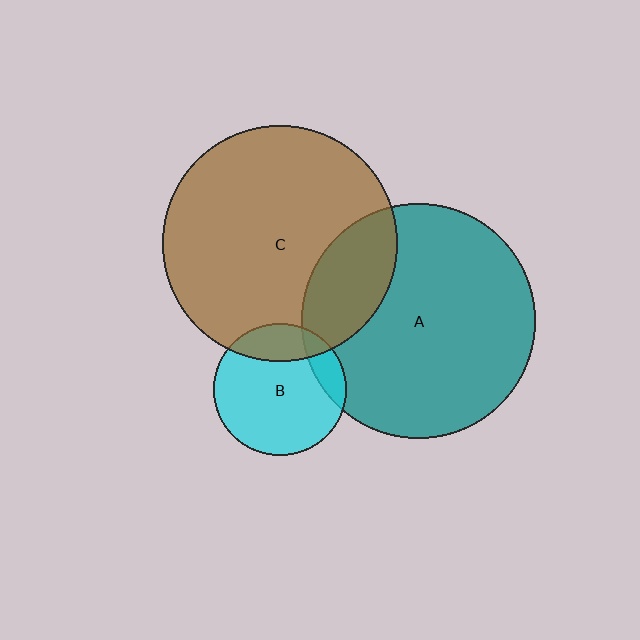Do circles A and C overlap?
Yes.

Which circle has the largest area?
Circle C (brown).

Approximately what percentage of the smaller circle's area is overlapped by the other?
Approximately 20%.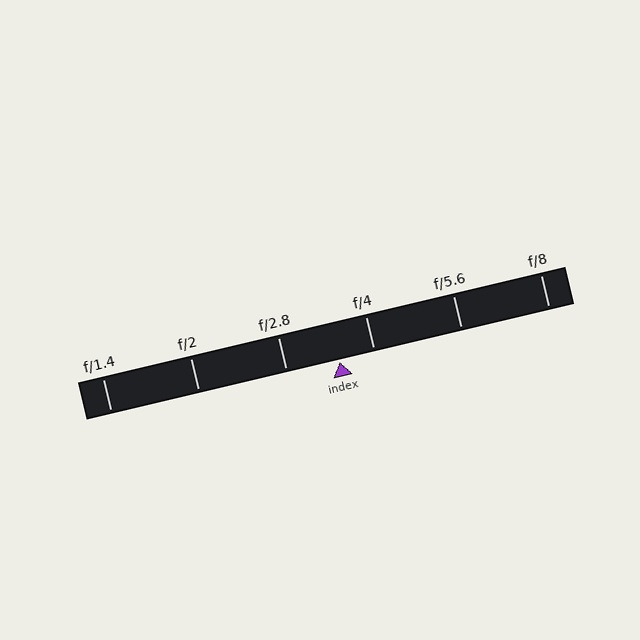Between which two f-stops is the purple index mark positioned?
The index mark is between f/2.8 and f/4.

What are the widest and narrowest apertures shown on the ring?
The widest aperture shown is f/1.4 and the narrowest is f/8.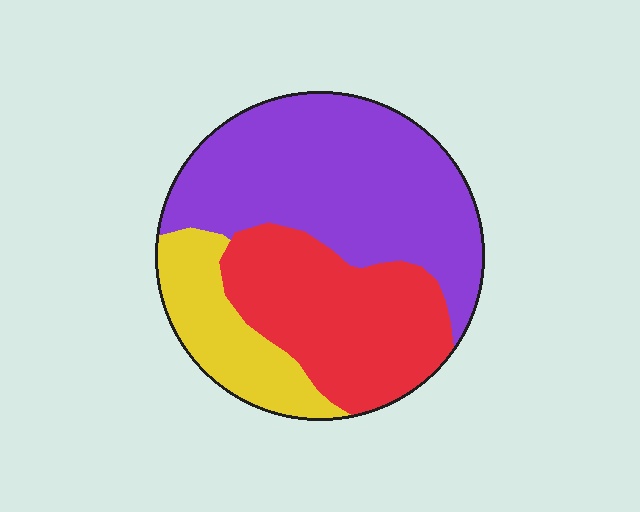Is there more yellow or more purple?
Purple.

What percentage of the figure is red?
Red takes up about one third (1/3) of the figure.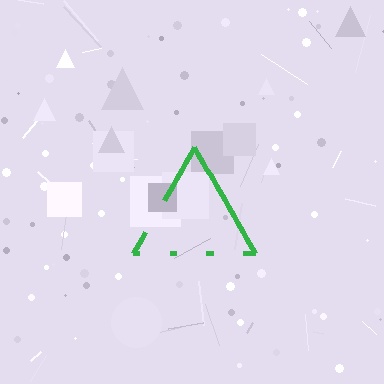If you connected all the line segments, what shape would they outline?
They would outline a triangle.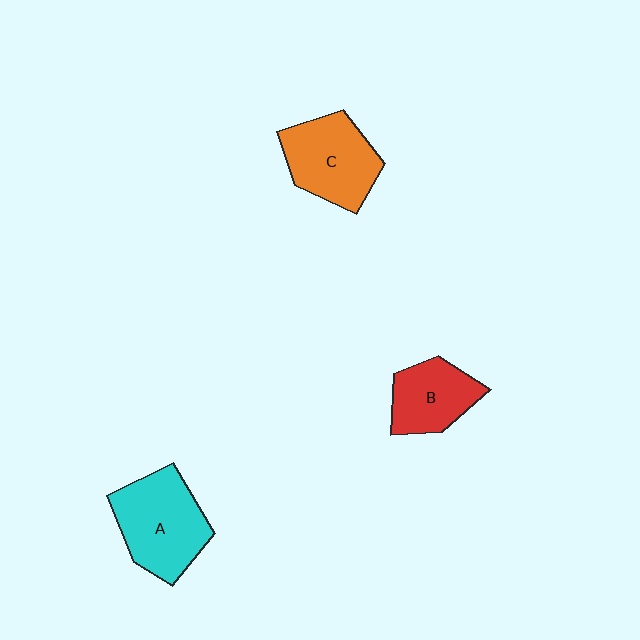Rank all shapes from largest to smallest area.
From largest to smallest: A (cyan), C (orange), B (red).